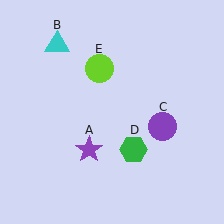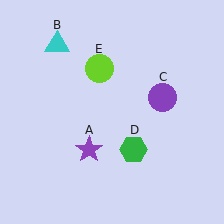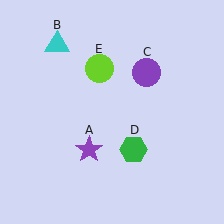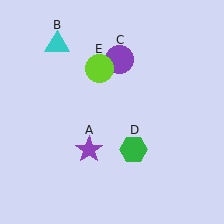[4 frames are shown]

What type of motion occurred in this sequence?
The purple circle (object C) rotated counterclockwise around the center of the scene.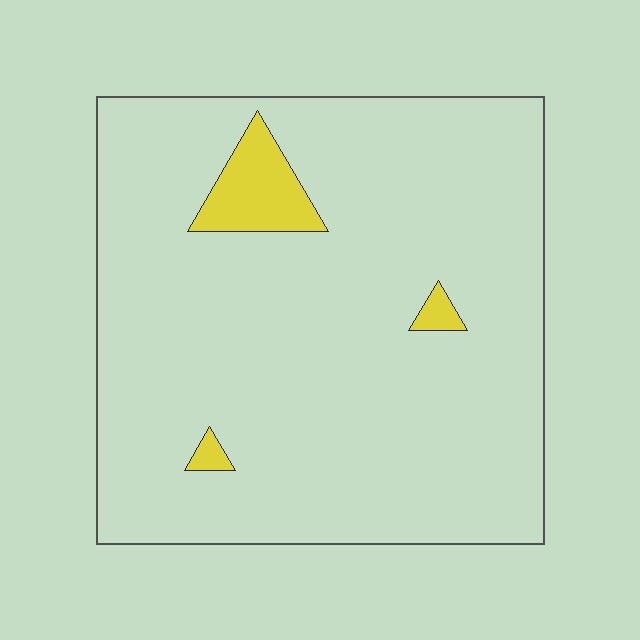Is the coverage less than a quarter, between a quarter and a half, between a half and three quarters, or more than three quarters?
Less than a quarter.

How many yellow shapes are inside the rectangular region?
3.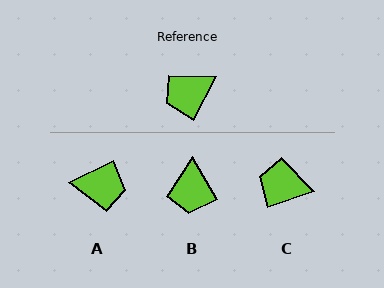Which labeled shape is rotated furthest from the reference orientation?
A, about 144 degrees away.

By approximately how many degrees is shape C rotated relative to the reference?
Approximately 44 degrees clockwise.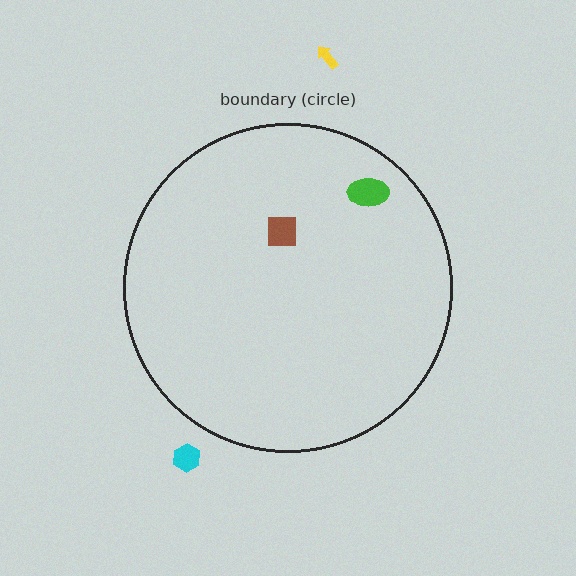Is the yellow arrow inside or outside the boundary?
Outside.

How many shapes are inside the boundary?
2 inside, 2 outside.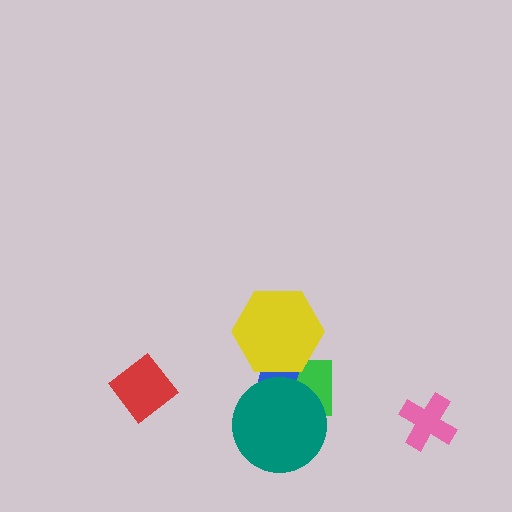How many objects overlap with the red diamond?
0 objects overlap with the red diamond.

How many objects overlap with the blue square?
3 objects overlap with the blue square.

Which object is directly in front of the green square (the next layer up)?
The blue square is directly in front of the green square.